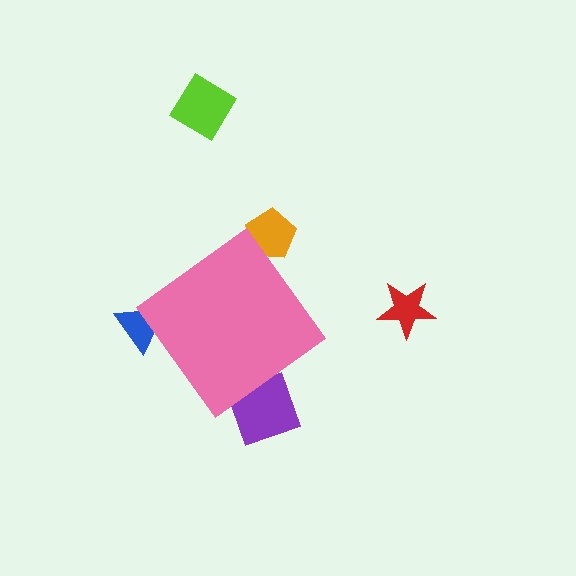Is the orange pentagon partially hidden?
Yes, the orange pentagon is partially hidden behind the pink diamond.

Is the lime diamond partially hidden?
No, the lime diamond is fully visible.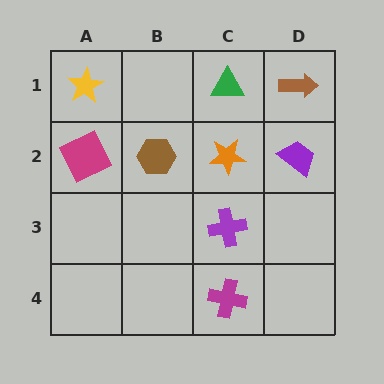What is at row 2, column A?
A magenta square.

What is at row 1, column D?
A brown arrow.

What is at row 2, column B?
A brown hexagon.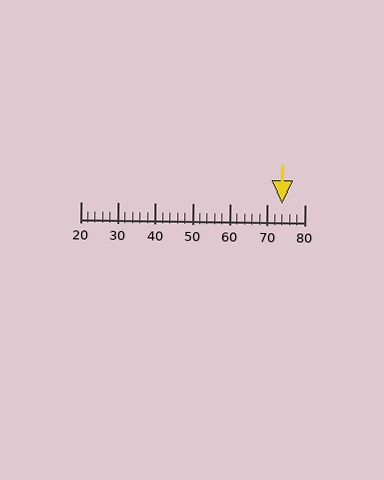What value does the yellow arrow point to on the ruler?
The yellow arrow points to approximately 74.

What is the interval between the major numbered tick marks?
The major tick marks are spaced 10 units apart.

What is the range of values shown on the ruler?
The ruler shows values from 20 to 80.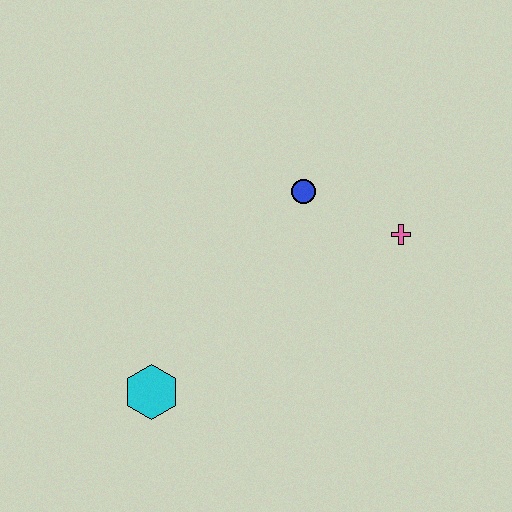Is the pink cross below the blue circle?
Yes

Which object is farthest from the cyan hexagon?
The pink cross is farthest from the cyan hexagon.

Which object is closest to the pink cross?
The blue circle is closest to the pink cross.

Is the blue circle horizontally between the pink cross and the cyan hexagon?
Yes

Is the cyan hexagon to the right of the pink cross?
No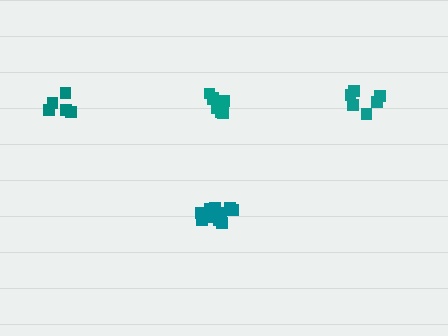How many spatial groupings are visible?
There are 4 spatial groupings.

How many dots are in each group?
Group 1: 6 dots, Group 2: 10 dots, Group 3: 5 dots, Group 4: 8 dots (29 total).